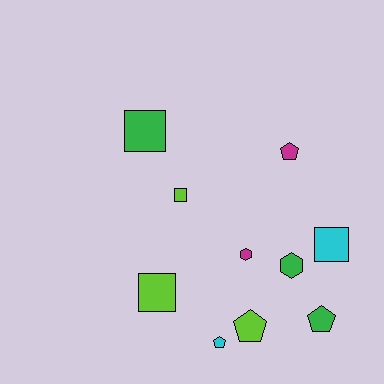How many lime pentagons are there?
There is 1 lime pentagon.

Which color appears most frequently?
Lime, with 3 objects.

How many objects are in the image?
There are 10 objects.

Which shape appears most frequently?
Square, with 4 objects.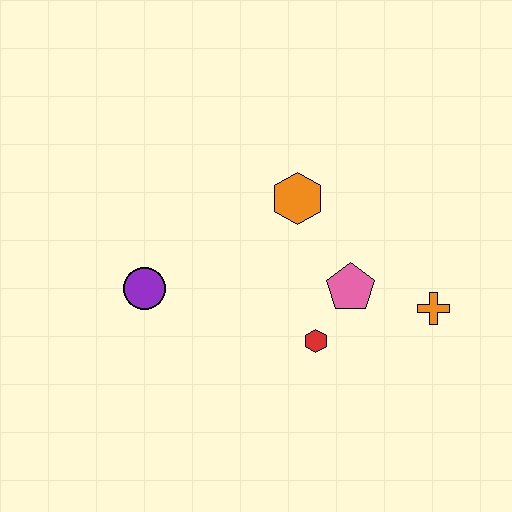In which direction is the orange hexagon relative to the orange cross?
The orange hexagon is to the left of the orange cross.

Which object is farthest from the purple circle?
The orange cross is farthest from the purple circle.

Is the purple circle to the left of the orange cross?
Yes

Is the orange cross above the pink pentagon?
No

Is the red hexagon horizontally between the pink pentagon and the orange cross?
No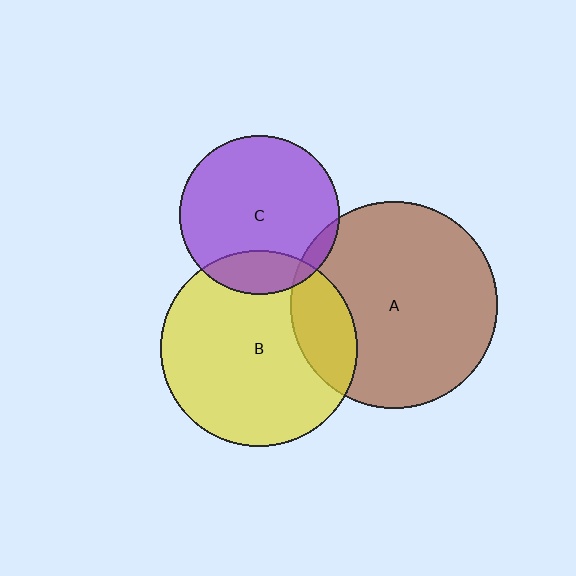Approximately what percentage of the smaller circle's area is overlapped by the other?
Approximately 20%.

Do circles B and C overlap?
Yes.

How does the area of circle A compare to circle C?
Approximately 1.7 times.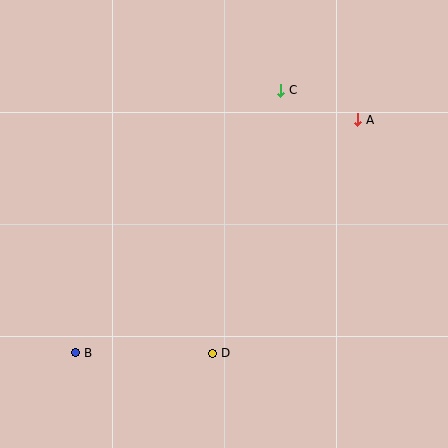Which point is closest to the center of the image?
Point D at (213, 353) is closest to the center.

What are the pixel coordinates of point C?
Point C is at (281, 90).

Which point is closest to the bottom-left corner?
Point B is closest to the bottom-left corner.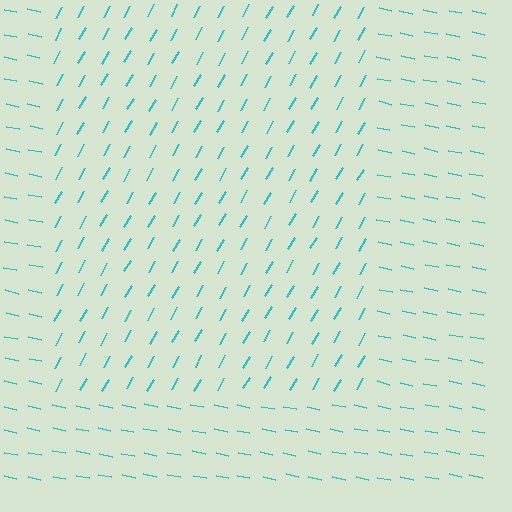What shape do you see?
I see a rectangle.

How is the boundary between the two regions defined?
The boundary is defined purely by a change in line orientation (approximately 72 degrees difference). All lines are the same color and thickness.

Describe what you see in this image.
The image is filled with small cyan line segments. A rectangle region in the image has lines oriented differently from the surrounding lines, creating a visible texture boundary.